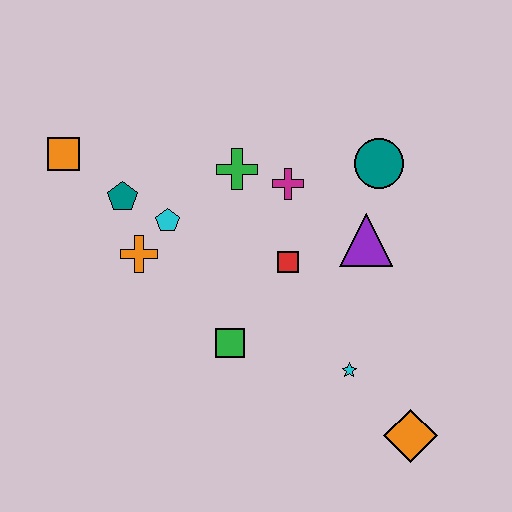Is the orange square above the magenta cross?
Yes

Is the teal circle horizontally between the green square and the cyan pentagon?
No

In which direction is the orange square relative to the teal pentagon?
The orange square is to the left of the teal pentagon.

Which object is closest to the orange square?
The teal pentagon is closest to the orange square.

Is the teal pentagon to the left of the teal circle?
Yes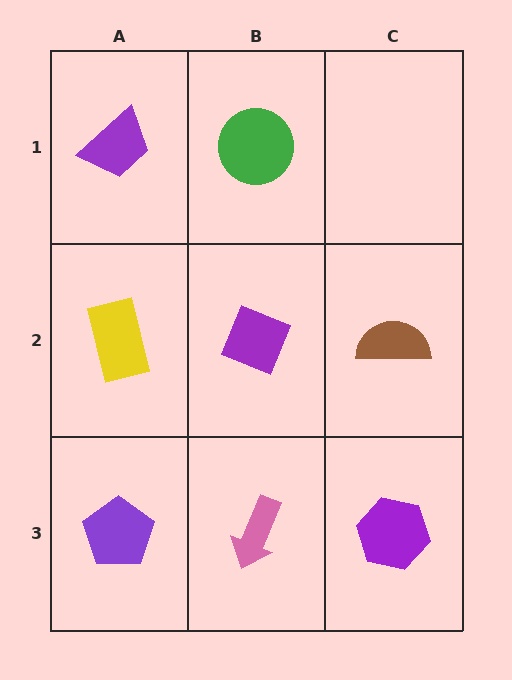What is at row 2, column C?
A brown semicircle.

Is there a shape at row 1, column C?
No, that cell is empty.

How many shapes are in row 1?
2 shapes.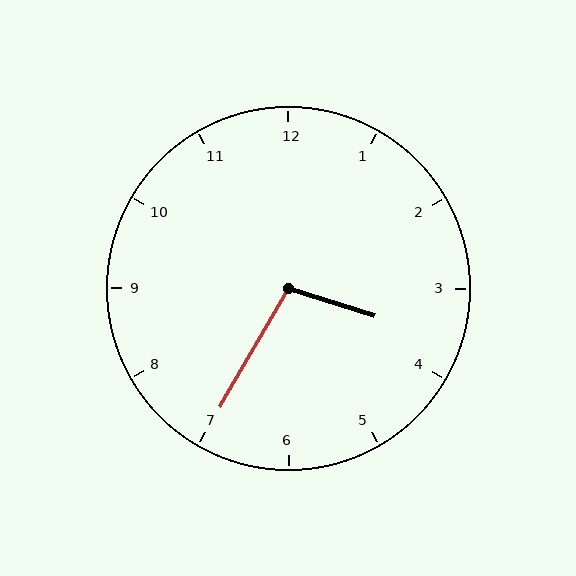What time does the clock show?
3:35.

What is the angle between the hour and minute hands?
Approximately 102 degrees.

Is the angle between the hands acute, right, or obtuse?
It is obtuse.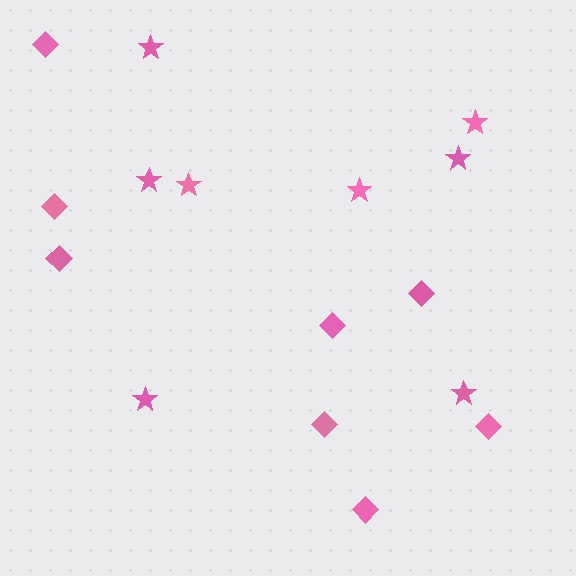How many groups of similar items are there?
There are 2 groups: one group of diamonds (8) and one group of stars (8).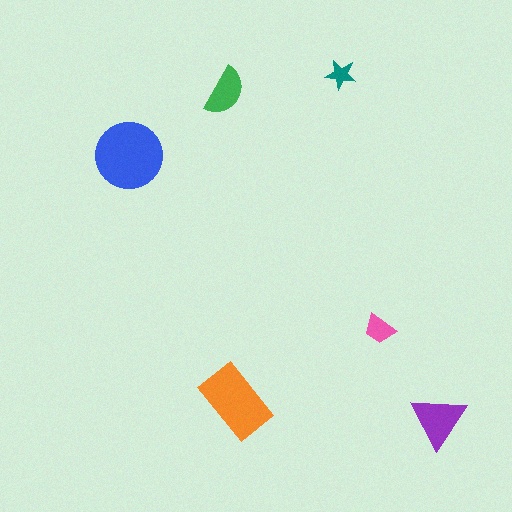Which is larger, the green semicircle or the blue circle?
The blue circle.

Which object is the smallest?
The teal star.